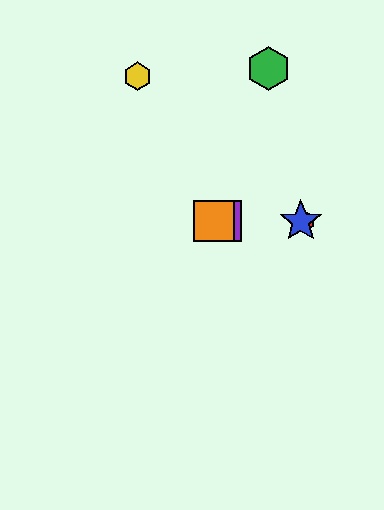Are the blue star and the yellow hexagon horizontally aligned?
No, the blue star is at y≈221 and the yellow hexagon is at y≈76.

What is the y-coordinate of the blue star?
The blue star is at y≈221.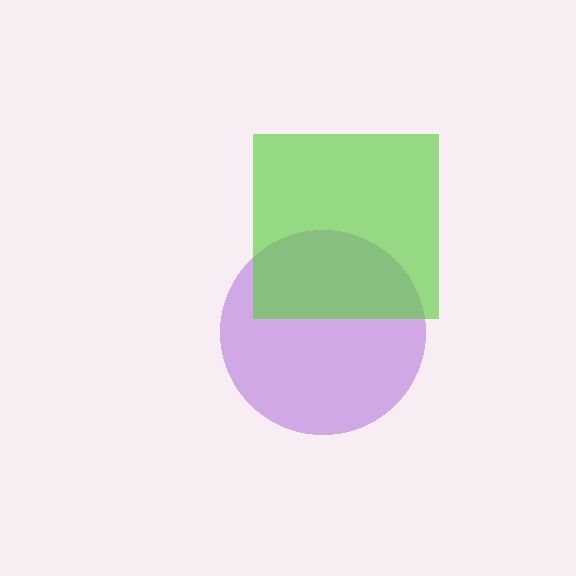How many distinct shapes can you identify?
There are 2 distinct shapes: a purple circle, a lime square.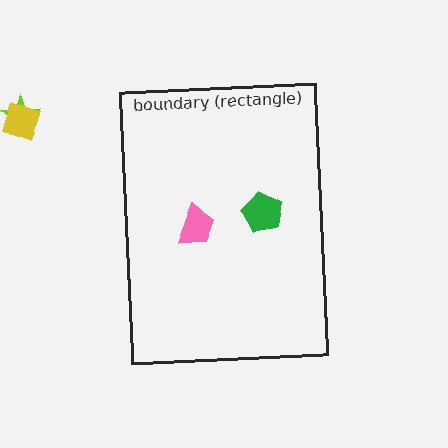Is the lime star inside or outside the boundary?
Outside.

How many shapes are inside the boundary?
2 inside, 2 outside.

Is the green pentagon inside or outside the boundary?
Inside.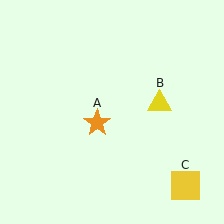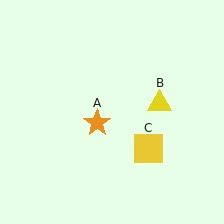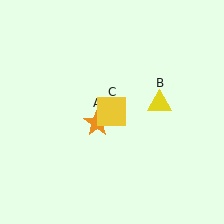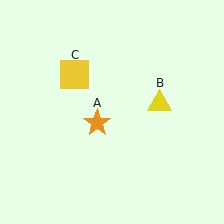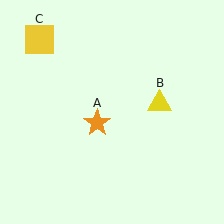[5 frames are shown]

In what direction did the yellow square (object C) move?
The yellow square (object C) moved up and to the left.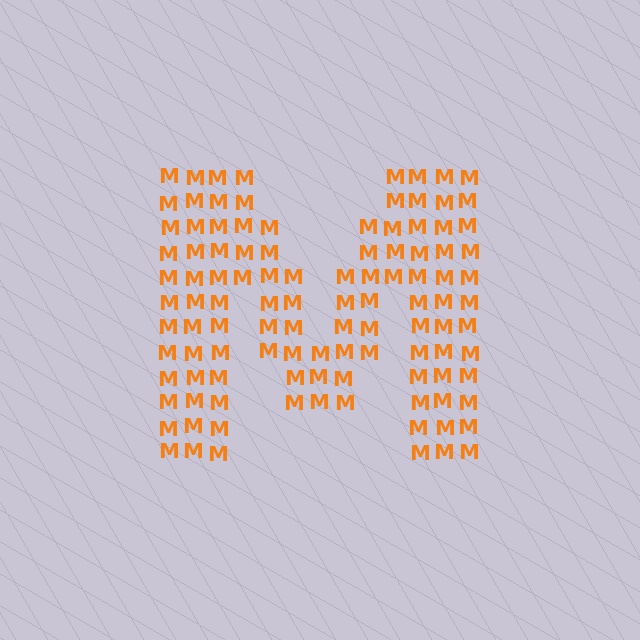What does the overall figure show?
The overall figure shows the letter M.